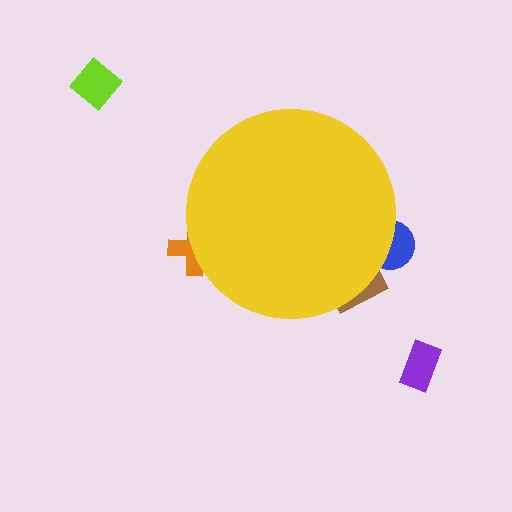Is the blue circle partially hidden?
Yes, the blue circle is partially hidden behind the yellow circle.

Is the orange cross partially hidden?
Yes, the orange cross is partially hidden behind the yellow circle.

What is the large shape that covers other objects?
A yellow circle.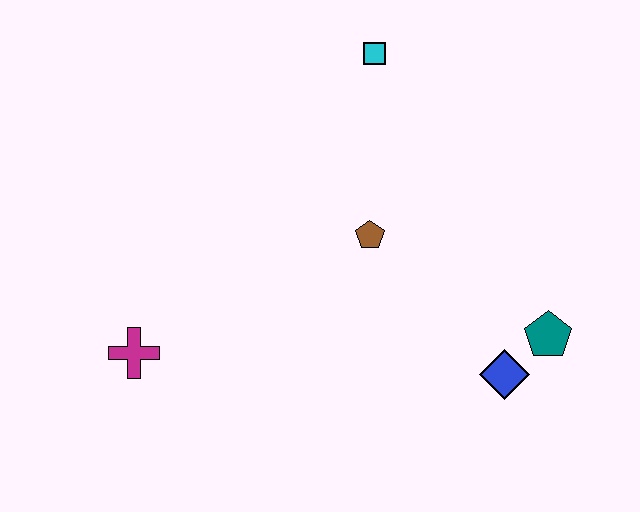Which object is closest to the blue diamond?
The teal pentagon is closest to the blue diamond.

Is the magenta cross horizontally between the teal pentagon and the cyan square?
No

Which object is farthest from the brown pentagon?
The magenta cross is farthest from the brown pentagon.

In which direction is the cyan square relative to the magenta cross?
The cyan square is above the magenta cross.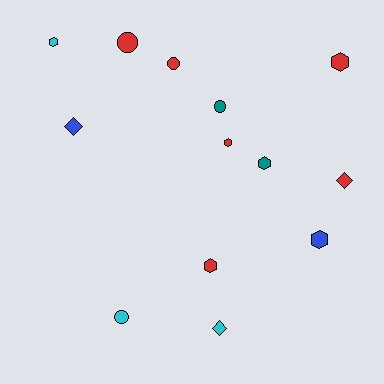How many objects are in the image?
There are 13 objects.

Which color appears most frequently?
Red, with 6 objects.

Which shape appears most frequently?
Hexagon, with 6 objects.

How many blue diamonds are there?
There is 1 blue diamond.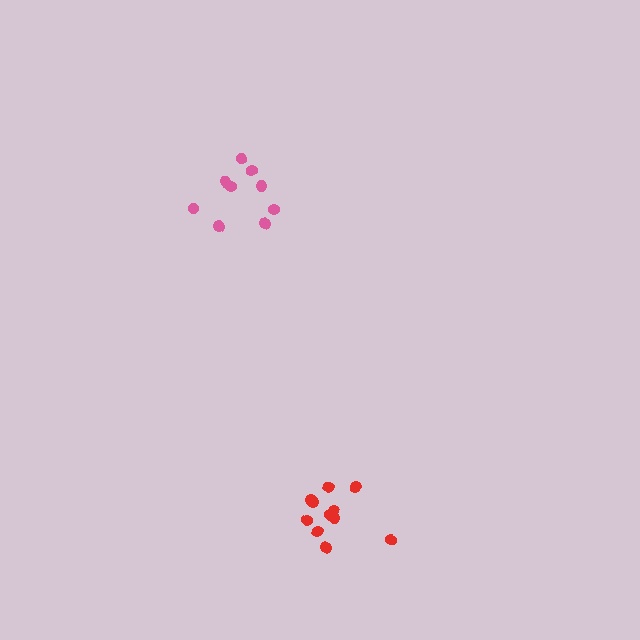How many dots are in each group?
Group 1: 11 dots, Group 2: 9 dots (20 total).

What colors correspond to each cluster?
The clusters are colored: red, pink.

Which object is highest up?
The pink cluster is topmost.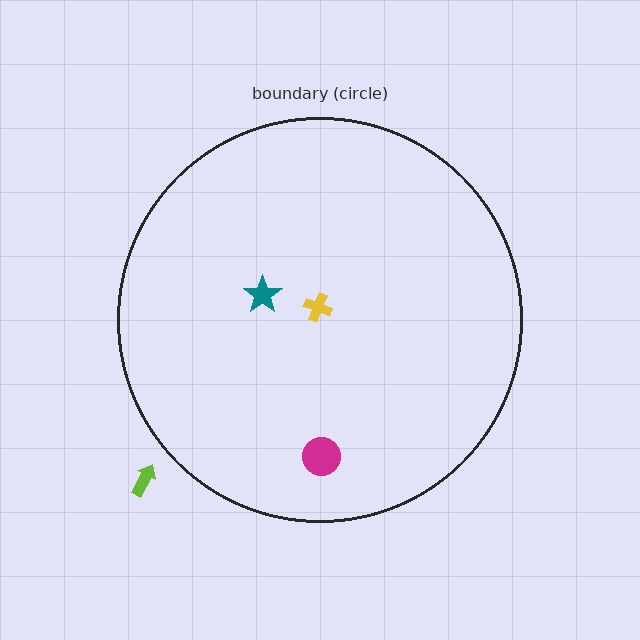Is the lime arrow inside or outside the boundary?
Outside.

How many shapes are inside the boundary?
3 inside, 1 outside.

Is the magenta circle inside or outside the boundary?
Inside.